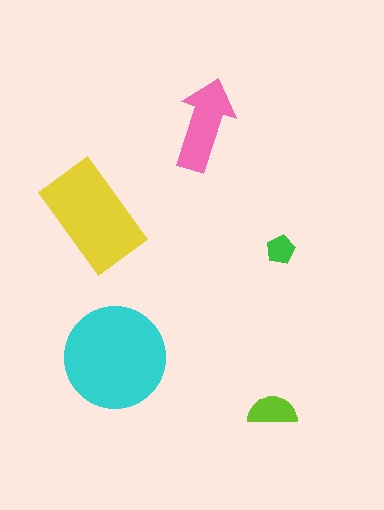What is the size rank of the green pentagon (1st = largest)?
5th.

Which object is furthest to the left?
The yellow rectangle is leftmost.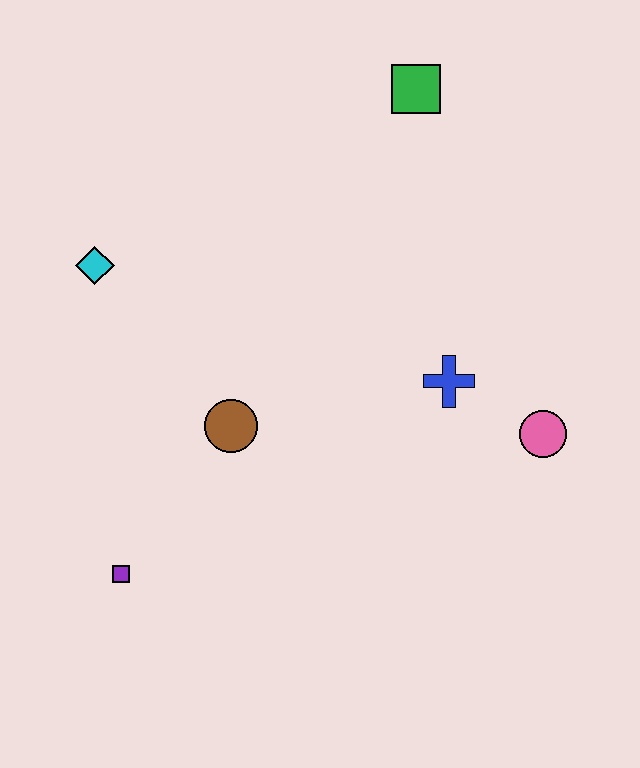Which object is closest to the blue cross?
The pink circle is closest to the blue cross.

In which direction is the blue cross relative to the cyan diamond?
The blue cross is to the right of the cyan diamond.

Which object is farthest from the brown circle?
The green square is farthest from the brown circle.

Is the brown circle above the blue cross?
No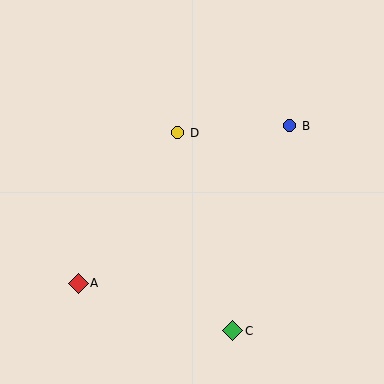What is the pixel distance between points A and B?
The distance between A and B is 264 pixels.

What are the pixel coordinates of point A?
Point A is at (78, 283).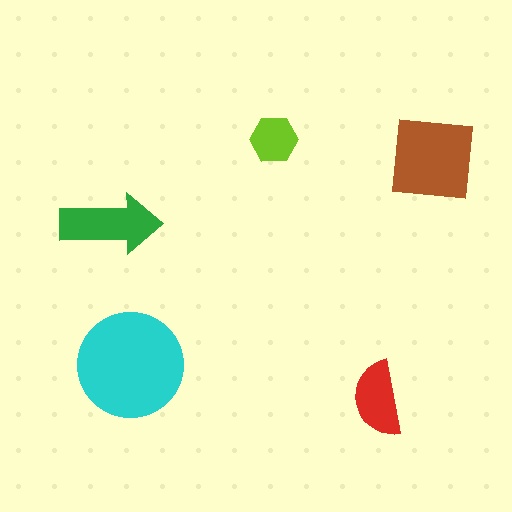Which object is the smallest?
The lime hexagon.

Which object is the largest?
The cyan circle.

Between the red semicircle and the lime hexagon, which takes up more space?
The red semicircle.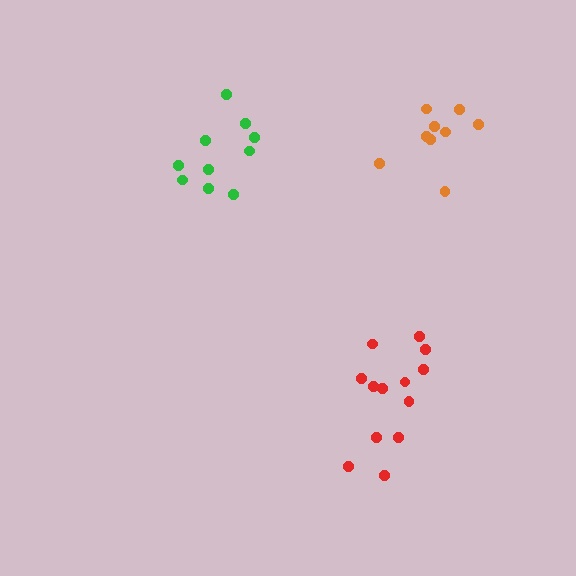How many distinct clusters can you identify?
There are 3 distinct clusters.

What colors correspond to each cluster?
The clusters are colored: red, orange, green.